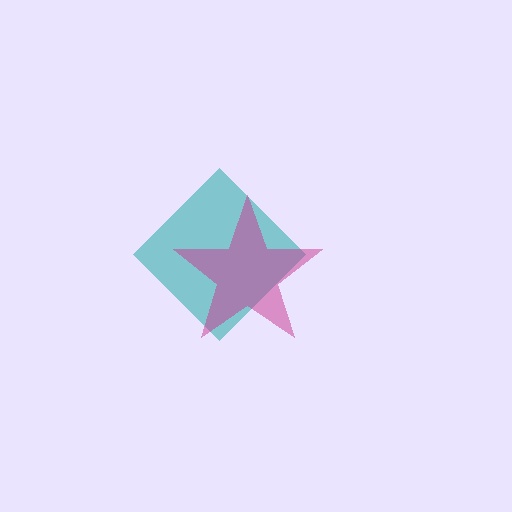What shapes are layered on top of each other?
The layered shapes are: a teal diamond, a magenta star.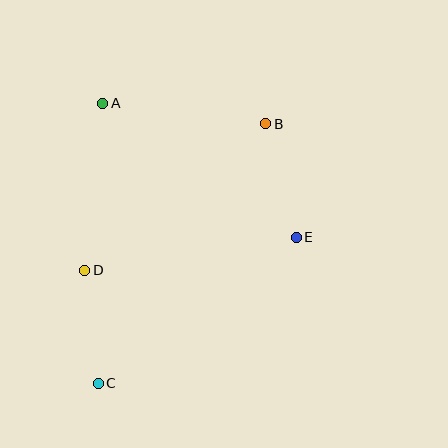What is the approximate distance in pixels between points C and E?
The distance between C and E is approximately 246 pixels.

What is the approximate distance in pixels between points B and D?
The distance between B and D is approximately 233 pixels.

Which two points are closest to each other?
Points C and D are closest to each other.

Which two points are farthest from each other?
Points B and C are farthest from each other.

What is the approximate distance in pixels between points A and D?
The distance between A and D is approximately 168 pixels.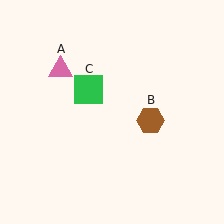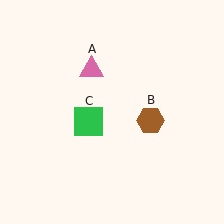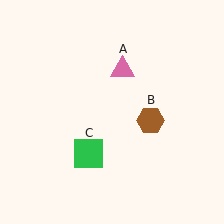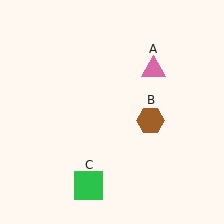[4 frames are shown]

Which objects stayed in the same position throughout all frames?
Brown hexagon (object B) remained stationary.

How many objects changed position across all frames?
2 objects changed position: pink triangle (object A), green square (object C).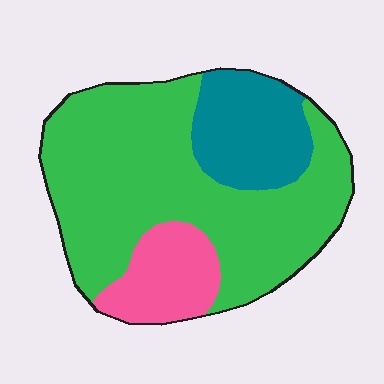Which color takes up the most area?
Green, at roughly 65%.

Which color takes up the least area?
Pink, at roughly 15%.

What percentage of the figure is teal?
Teal takes up about one fifth (1/5) of the figure.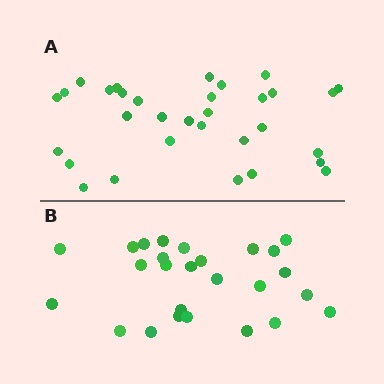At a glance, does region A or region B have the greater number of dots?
Region A (the top region) has more dots.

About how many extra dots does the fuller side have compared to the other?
Region A has about 6 more dots than region B.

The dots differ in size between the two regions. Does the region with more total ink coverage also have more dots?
No. Region B has more total ink coverage because its dots are larger, but region A actually contains more individual dots. Total area can be misleading — the number of items is what matters here.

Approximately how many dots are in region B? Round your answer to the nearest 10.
About 30 dots. (The exact count is 26, which rounds to 30.)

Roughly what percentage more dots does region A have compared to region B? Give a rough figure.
About 25% more.